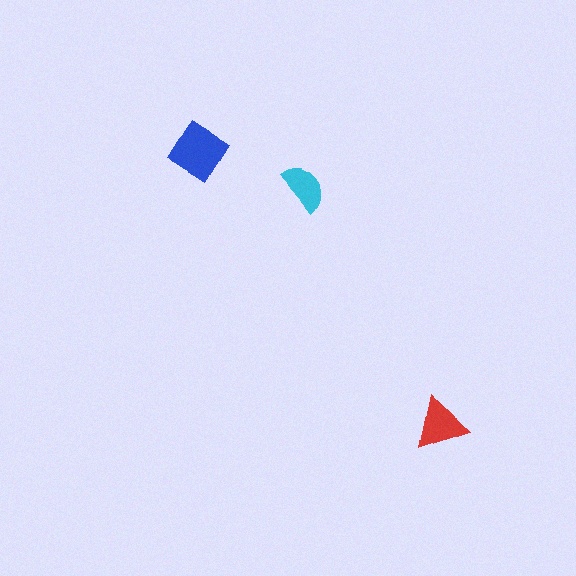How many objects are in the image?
There are 3 objects in the image.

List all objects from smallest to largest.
The cyan semicircle, the red triangle, the blue diamond.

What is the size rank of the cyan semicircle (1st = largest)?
3rd.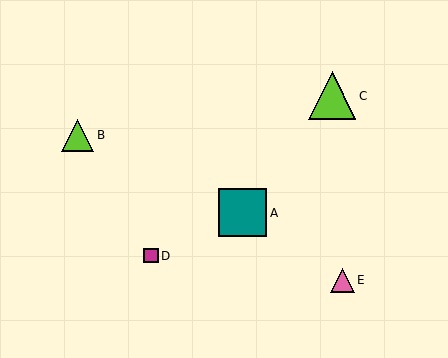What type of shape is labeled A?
Shape A is a teal square.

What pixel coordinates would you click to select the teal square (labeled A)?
Click at (243, 213) to select the teal square A.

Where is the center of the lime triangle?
The center of the lime triangle is at (78, 135).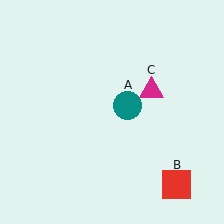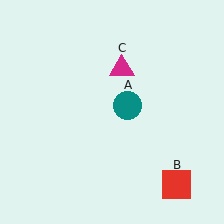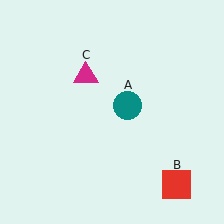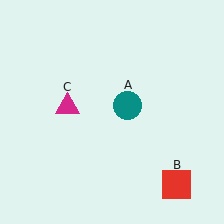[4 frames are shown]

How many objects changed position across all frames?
1 object changed position: magenta triangle (object C).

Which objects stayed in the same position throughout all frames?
Teal circle (object A) and red square (object B) remained stationary.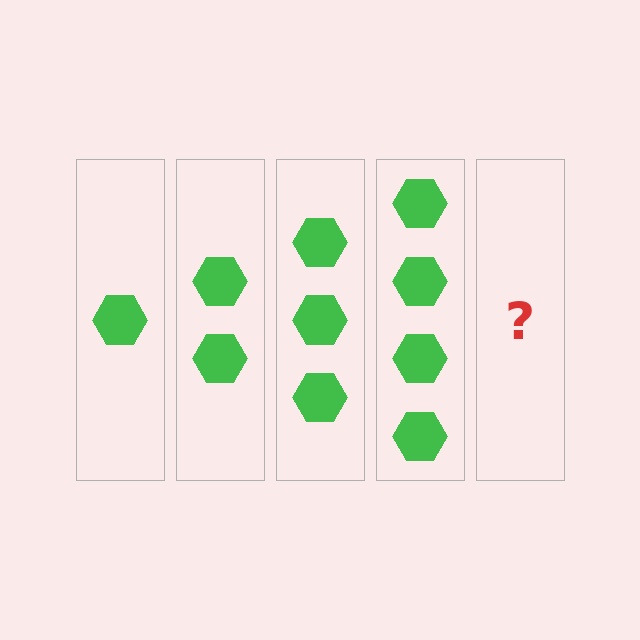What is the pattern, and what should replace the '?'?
The pattern is that each step adds one more hexagon. The '?' should be 5 hexagons.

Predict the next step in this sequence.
The next step is 5 hexagons.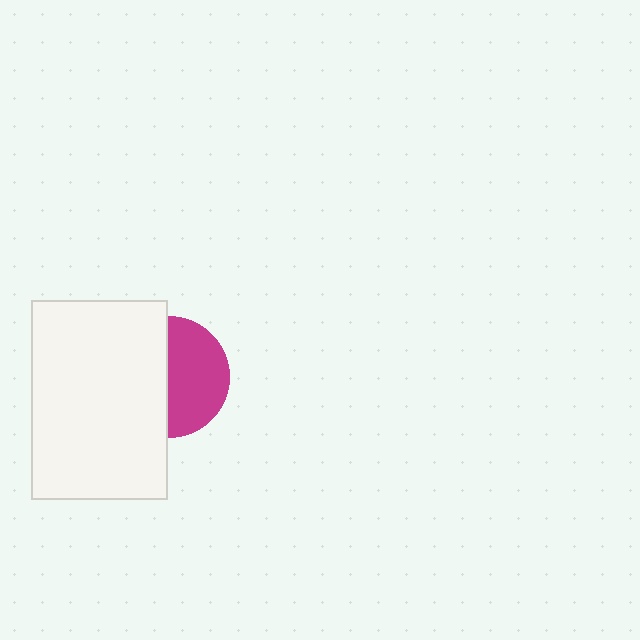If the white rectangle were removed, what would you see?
You would see the complete magenta circle.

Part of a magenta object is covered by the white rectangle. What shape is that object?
It is a circle.